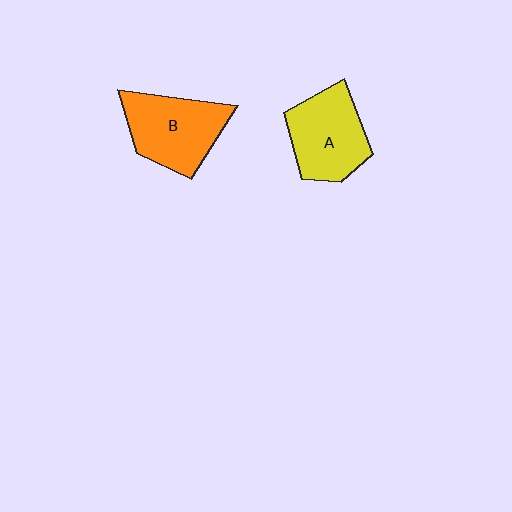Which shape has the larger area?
Shape B (orange).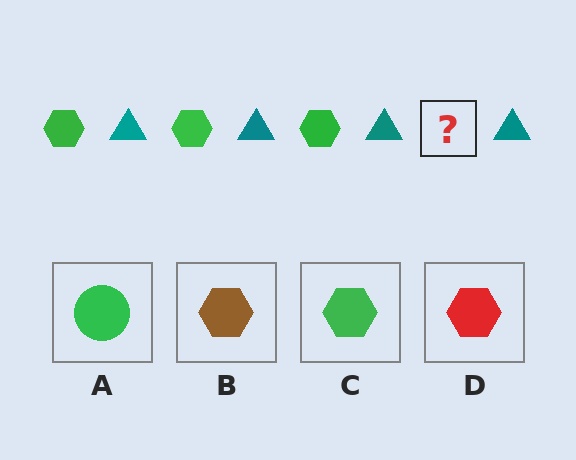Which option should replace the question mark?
Option C.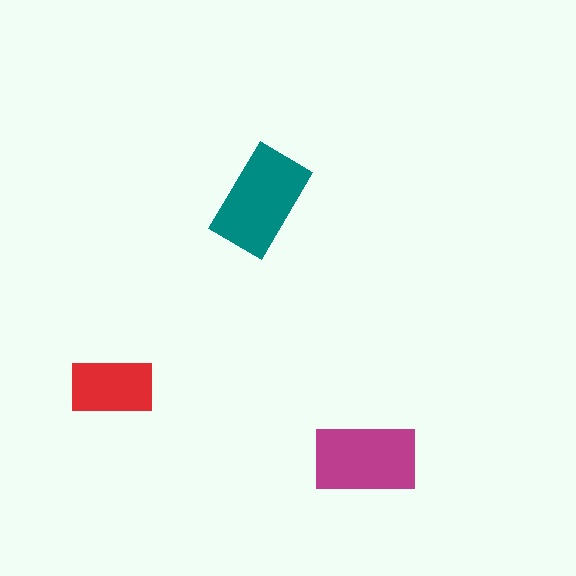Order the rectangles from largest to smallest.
the teal one, the magenta one, the red one.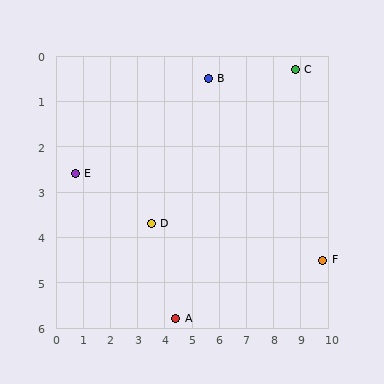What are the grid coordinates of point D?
Point D is at approximately (3.5, 3.7).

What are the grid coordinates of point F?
Point F is at approximately (9.8, 4.5).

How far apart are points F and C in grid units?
Points F and C are about 4.3 grid units apart.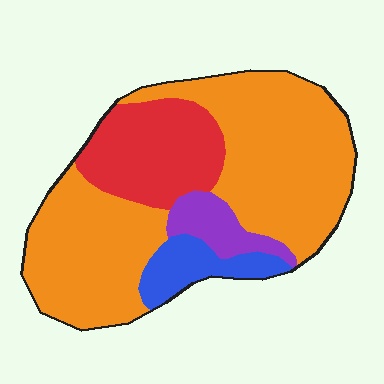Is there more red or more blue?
Red.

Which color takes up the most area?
Orange, at roughly 65%.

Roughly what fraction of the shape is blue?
Blue takes up less than a sixth of the shape.